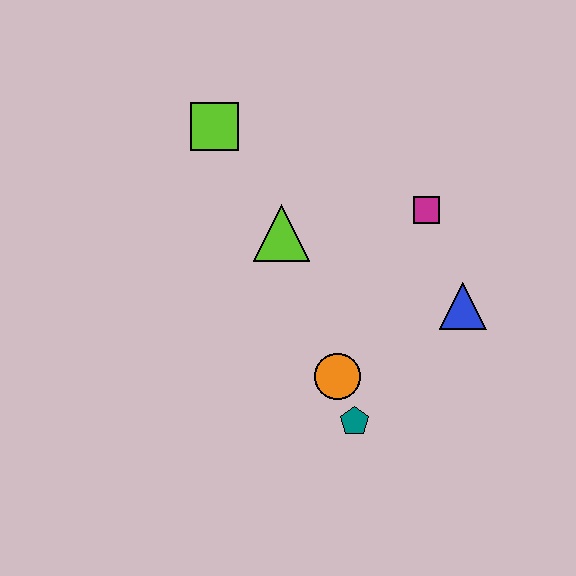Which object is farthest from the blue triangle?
The lime square is farthest from the blue triangle.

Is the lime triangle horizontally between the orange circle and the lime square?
Yes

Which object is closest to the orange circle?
The teal pentagon is closest to the orange circle.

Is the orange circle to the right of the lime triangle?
Yes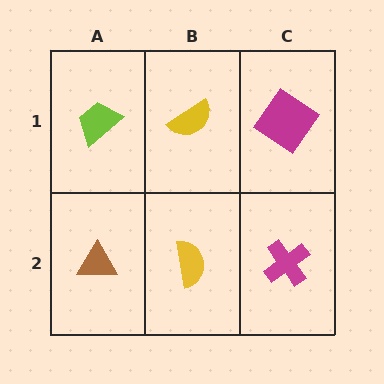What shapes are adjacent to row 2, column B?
A yellow semicircle (row 1, column B), a brown triangle (row 2, column A), a magenta cross (row 2, column C).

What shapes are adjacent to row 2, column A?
A lime trapezoid (row 1, column A), a yellow semicircle (row 2, column B).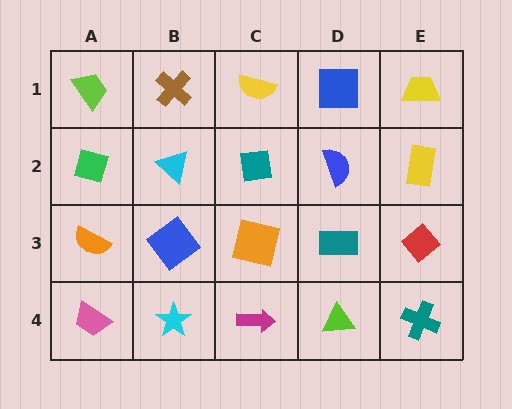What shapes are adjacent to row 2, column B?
A brown cross (row 1, column B), a blue diamond (row 3, column B), a green diamond (row 2, column A), a teal square (row 2, column C).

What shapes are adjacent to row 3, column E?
A yellow rectangle (row 2, column E), a teal cross (row 4, column E), a teal rectangle (row 3, column D).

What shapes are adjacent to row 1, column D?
A blue semicircle (row 2, column D), a yellow semicircle (row 1, column C), a yellow trapezoid (row 1, column E).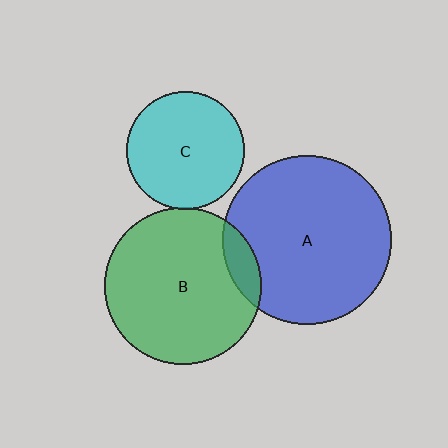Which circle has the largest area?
Circle A (blue).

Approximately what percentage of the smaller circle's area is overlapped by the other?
Approximately 5%.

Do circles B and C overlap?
Yes.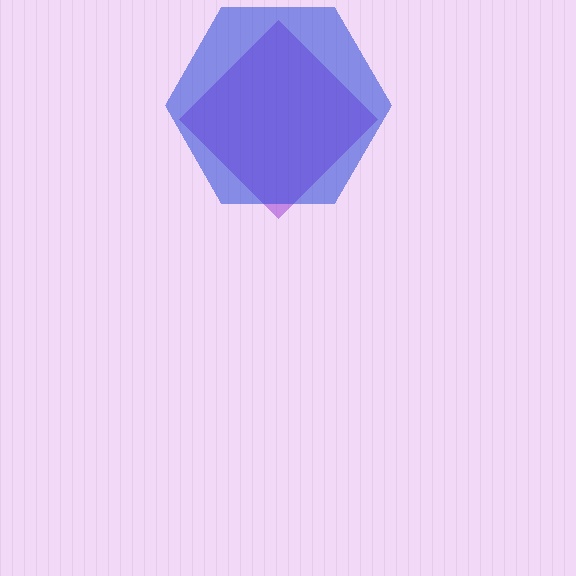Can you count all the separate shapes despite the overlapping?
Yes, there are 2 separate shapes.